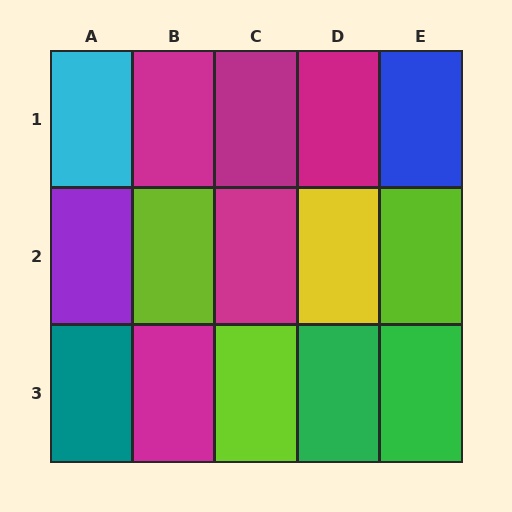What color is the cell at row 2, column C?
Magenta.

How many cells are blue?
1 cell is blue.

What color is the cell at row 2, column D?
Yellow.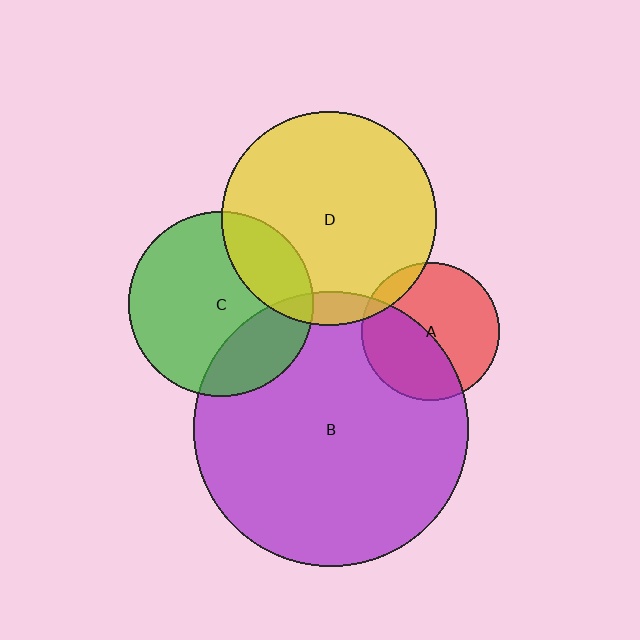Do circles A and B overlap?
Yes.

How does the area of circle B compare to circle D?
Approximately 1.6 times.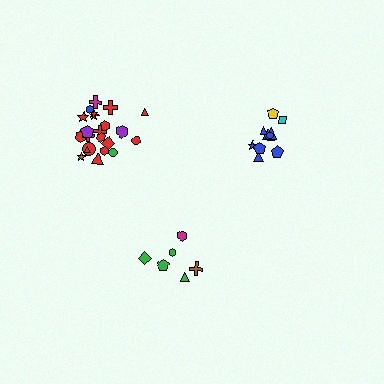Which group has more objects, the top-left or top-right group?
The top-left group.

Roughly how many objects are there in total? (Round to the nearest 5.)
Roughly 40 objects in total.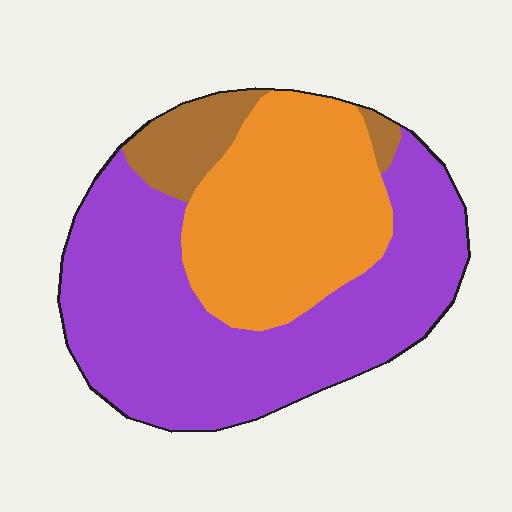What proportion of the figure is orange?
Orange takes up between a third and a half of the figure.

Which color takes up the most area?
Purple, at roughly 55%.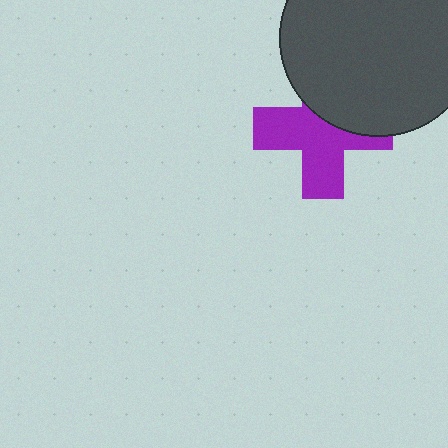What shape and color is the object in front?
The object in front is a dark gray circle.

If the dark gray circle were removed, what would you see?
You would see the complete purple cross.